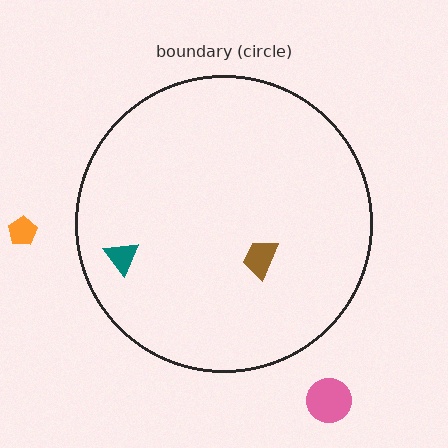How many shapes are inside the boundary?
2 inside, 2 outside.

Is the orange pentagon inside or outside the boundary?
Outside.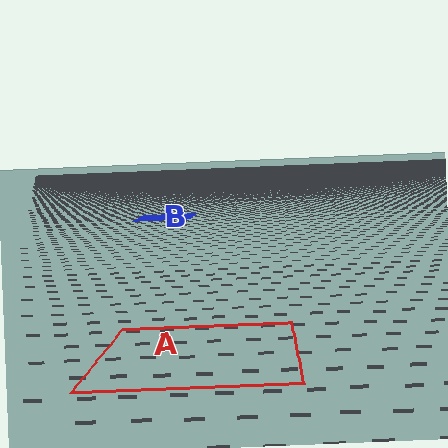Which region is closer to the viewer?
Region A is closer. The texture elements there are larger and more spread out.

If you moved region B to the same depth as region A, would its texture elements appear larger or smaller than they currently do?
They would appear larger. At a closer depth, the same texture elements are projected at a bigger on-screen size.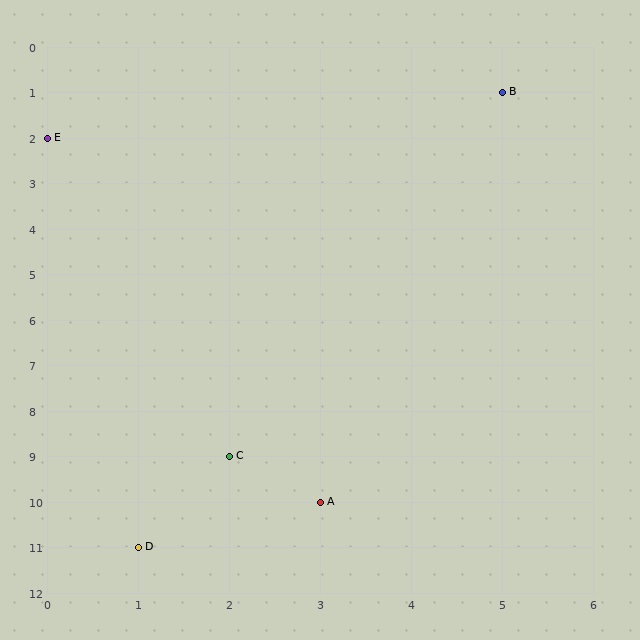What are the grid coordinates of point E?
Point E is at grid coordinates (0, 2).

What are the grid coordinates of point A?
Point A is at grid coordinates (3, 10).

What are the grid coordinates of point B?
Point B is at grid coordinates (5, 1).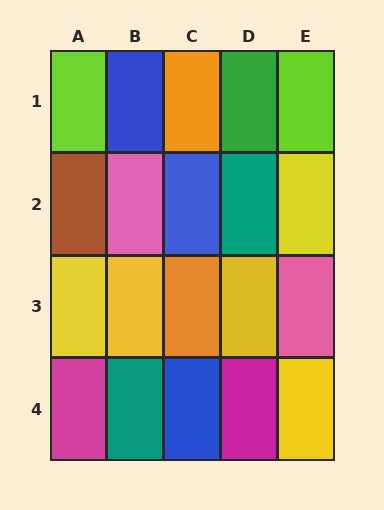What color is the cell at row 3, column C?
Orange.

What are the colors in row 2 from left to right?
Brown, pink, blue, teal, yellow.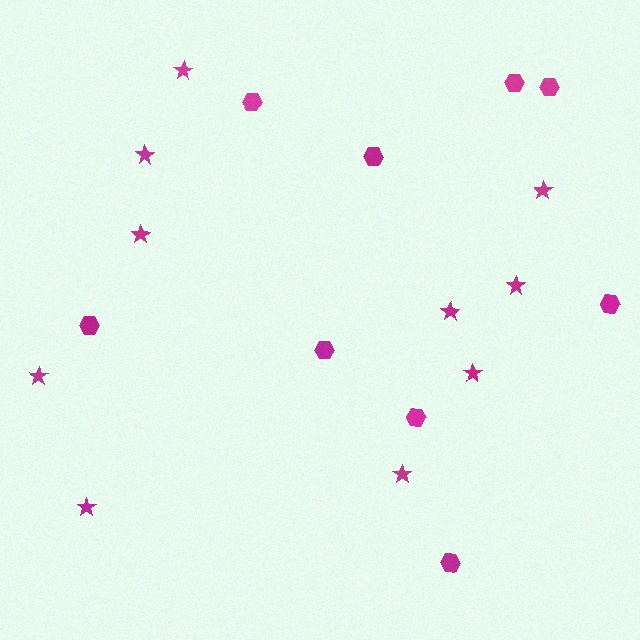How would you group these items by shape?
There are 2 groups: one group of stars (10) and one group of hexagons (9).